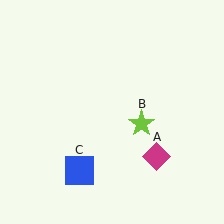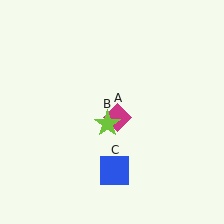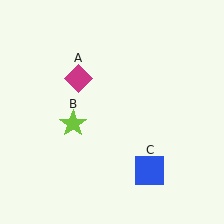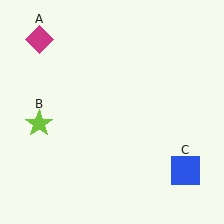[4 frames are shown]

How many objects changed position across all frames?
3 objects changed position: magenta diamond (object A), lime star (object B), blue square (object C).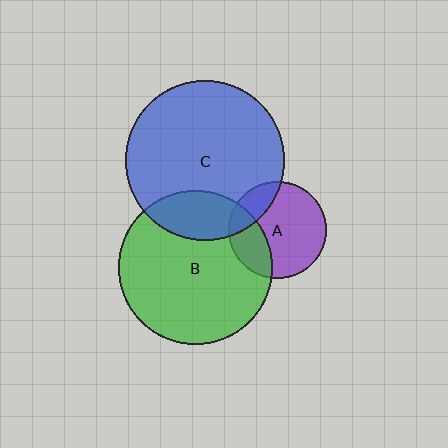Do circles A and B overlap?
Yes.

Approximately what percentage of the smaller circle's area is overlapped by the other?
Approximately 25%.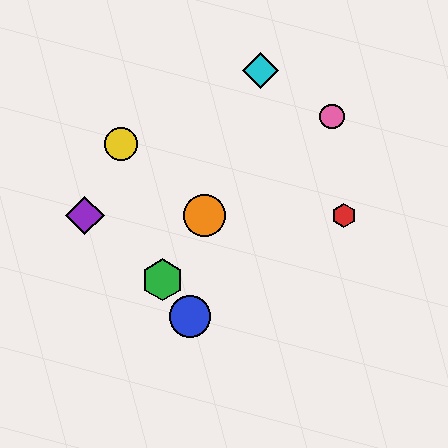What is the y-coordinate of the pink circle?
The pink circle is at y≈117.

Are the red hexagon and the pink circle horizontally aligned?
No, the red hexagon is at y≈216 and the pink circle is at y≈117.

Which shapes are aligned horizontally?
The red hexagon, the purple diamond, the orange circle are aligned horizontally.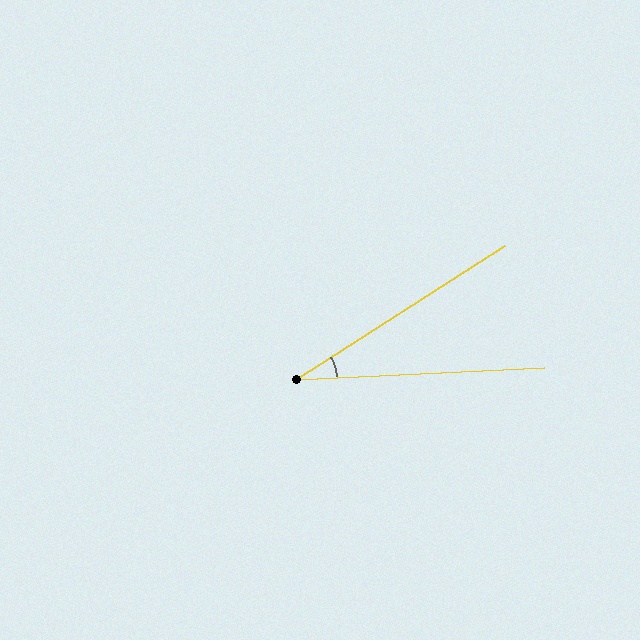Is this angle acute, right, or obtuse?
It is acute.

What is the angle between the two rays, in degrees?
Approximately 30 degrees.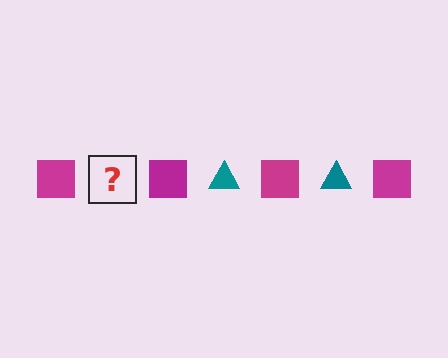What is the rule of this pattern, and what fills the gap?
The rule is that the pattern alternates between magenta square and teal triangle. The gap should be filled with a teal triangle.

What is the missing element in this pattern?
The missing element is a teal triangle.